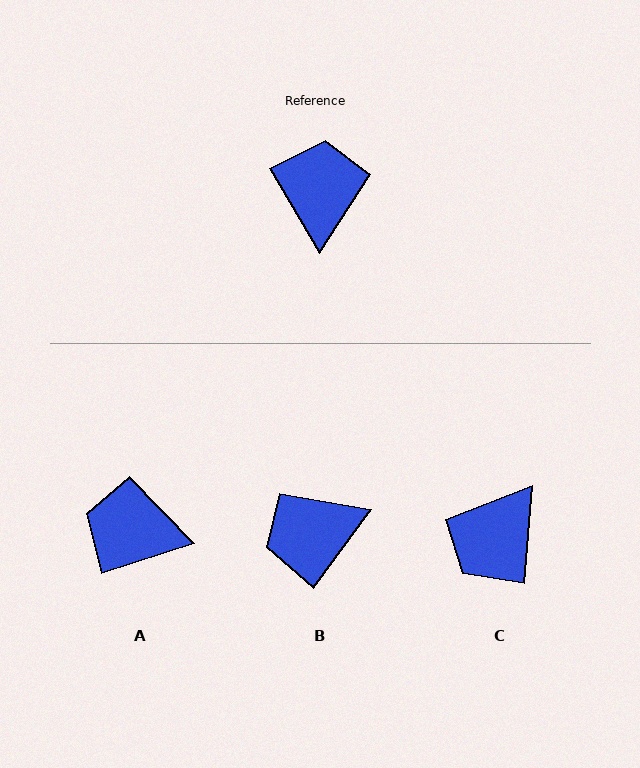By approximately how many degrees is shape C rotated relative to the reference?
Approximately 145 degrees counter-clockwise.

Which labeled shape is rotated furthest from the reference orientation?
C, about 145 degrees away.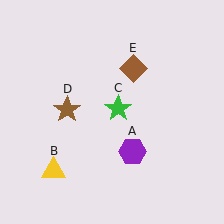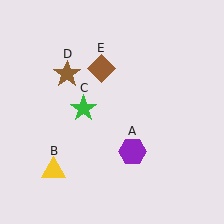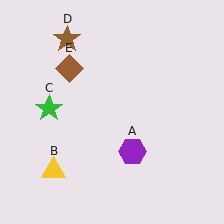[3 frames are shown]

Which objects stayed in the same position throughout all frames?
Purple hexagon (object A) and yellow triangle (object B) remained stationary.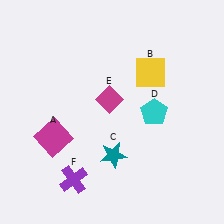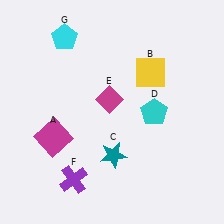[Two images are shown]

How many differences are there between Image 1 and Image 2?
There is 1 difference between the two images.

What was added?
A cyan pentagon (G) was added in Image 2.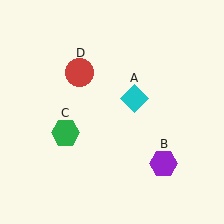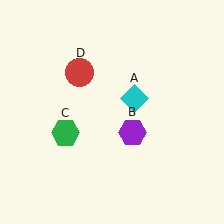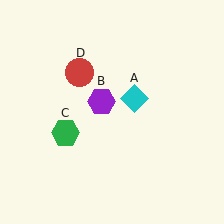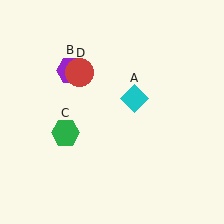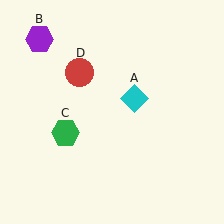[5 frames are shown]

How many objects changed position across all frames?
1 object changed position: purple hexagon (object B).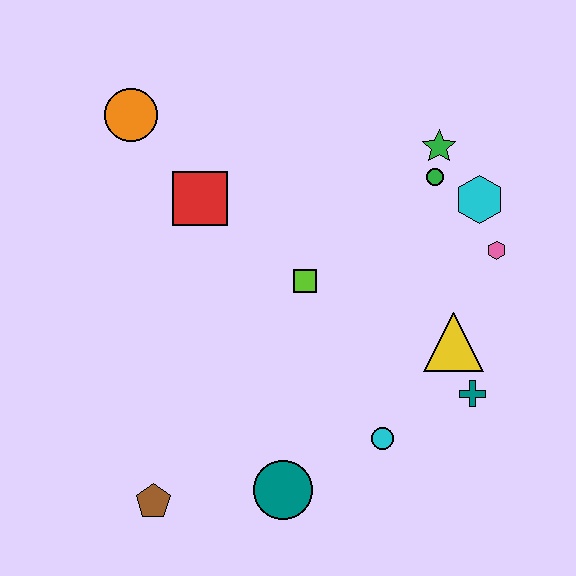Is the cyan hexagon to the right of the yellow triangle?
Yes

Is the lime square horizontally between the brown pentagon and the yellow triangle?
Yes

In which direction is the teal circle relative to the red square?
The teal circle is below the red square.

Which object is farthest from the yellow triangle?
The orange circle is farthest from the yellow triangle.